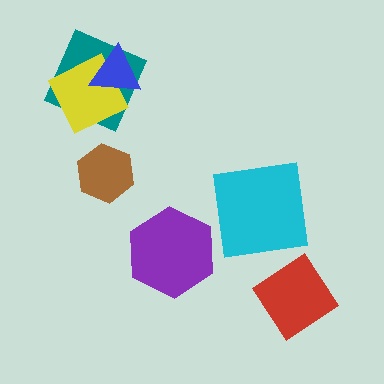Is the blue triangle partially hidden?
No, no other shape covers it.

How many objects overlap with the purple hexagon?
0 objects overlap with the purple hexagon.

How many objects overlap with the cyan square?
0 objects overlap with the cyan square.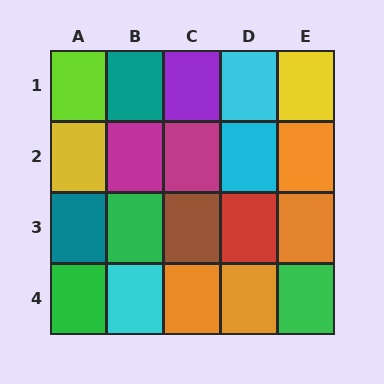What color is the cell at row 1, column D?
Cyan.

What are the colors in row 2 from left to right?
Yellow, magenta, magenta, cyan, orange.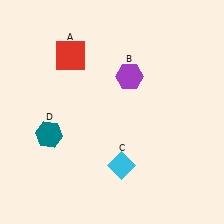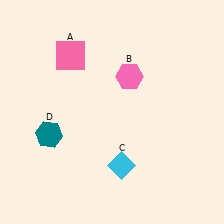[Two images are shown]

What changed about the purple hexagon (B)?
In Image 1, B is purple. In Image 2, it changed to pink.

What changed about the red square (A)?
In Image 1, A is red. In Image 2, it changed to pink.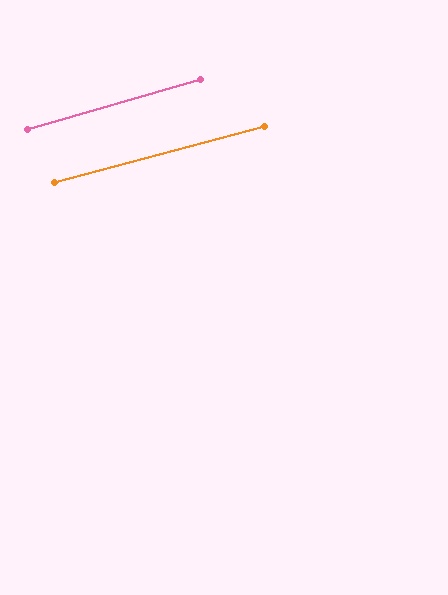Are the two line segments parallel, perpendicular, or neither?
Parallel — their directions differ by only 1.2°.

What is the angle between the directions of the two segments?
Approximately 1 degree.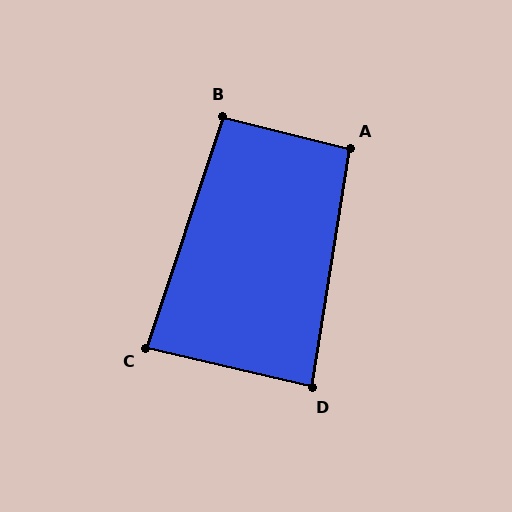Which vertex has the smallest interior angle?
C, at approximately 85 degrees.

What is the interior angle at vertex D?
Approximately 86 degrees (approximately right).